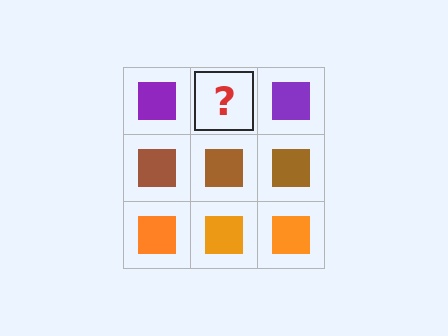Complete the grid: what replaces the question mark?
The question mark should be replaced with a purple square.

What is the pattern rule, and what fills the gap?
The rule is that each row has a consistent color. The gap should be filled with a purple square.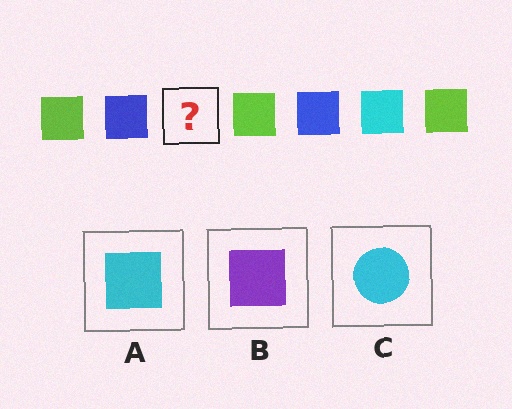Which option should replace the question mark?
Option A.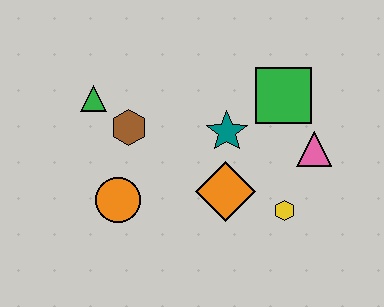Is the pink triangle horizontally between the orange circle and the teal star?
No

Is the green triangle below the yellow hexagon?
No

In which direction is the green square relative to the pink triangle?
The green square is above the pink triangle.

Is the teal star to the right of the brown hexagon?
Yes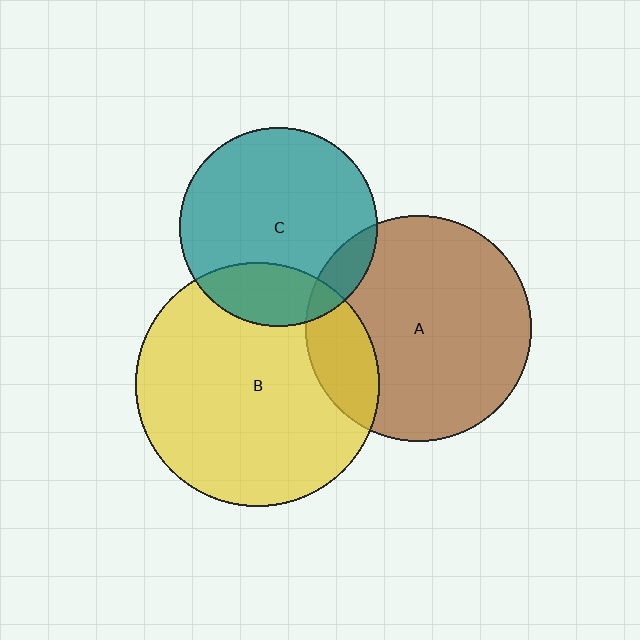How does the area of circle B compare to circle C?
Approximately 1.5 times.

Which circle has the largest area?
Circle B (yellow).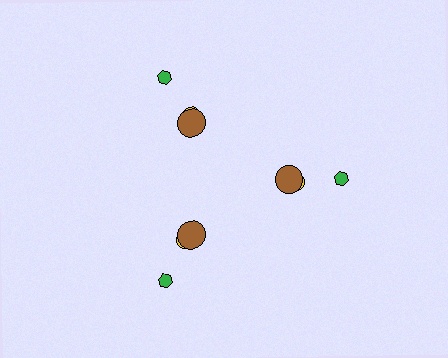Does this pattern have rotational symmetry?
Yes, this pattern has 3-fold rotational symmetry. It looks the same after rotating 120 degrees around the center.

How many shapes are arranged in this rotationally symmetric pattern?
There are 9 shapes, arranged in 3 groups of 3.